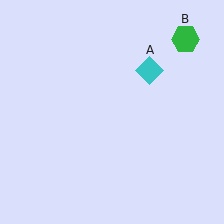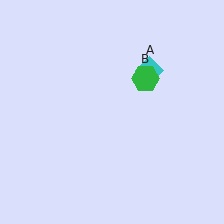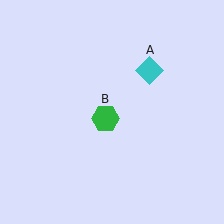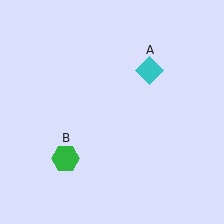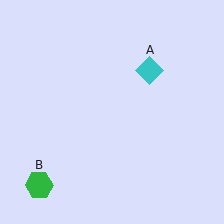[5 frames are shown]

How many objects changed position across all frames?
1 object changed position: green hexagon (object B).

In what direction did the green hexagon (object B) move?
The green hexagon (object B) moved down and to the left.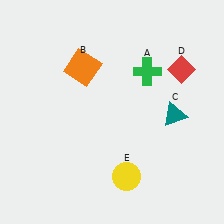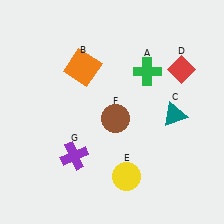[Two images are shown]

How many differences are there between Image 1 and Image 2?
There are 2 differences between the two images.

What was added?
A brown circle (F), a purple cross (G) were added in Image 2.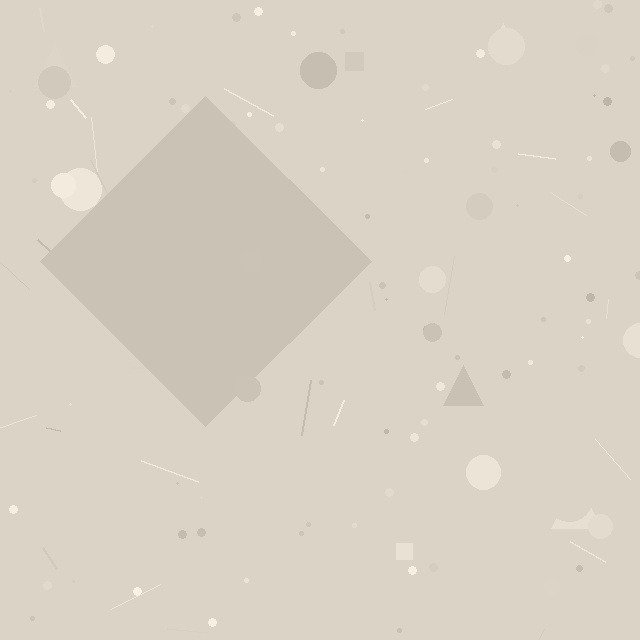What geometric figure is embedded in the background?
A diamond is embedded in the background.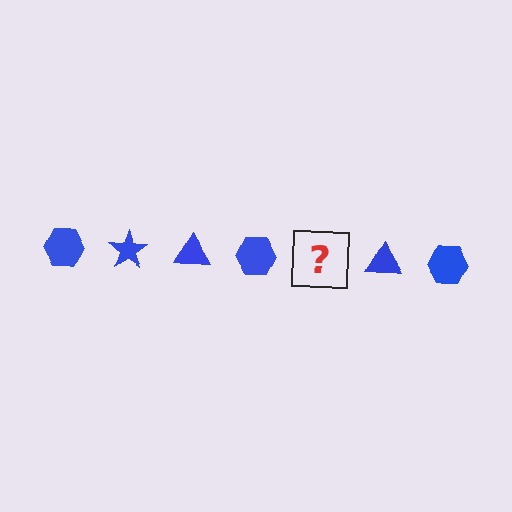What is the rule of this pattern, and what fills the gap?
The rule is that the pattern cycles through hexagon, star, triangle shapes in blue. The gap should be filled with a blue star.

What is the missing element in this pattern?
The missing element is a blue star.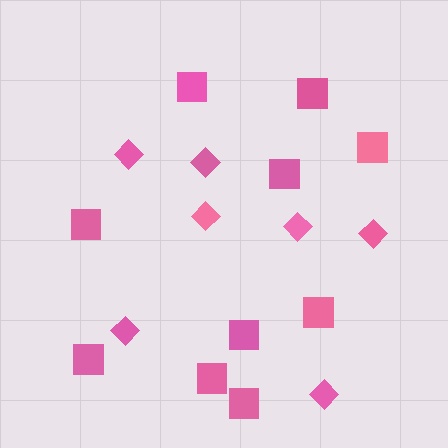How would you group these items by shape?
There are 2 groups: one group of squares (10) and one group of diamonds (7).